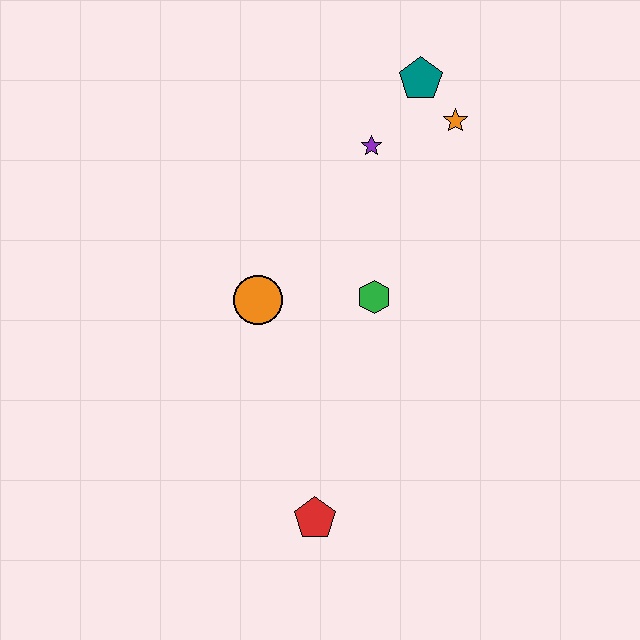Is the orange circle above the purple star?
No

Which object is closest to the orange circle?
The green hexagon is closest to the orange circle.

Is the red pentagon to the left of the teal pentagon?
Yes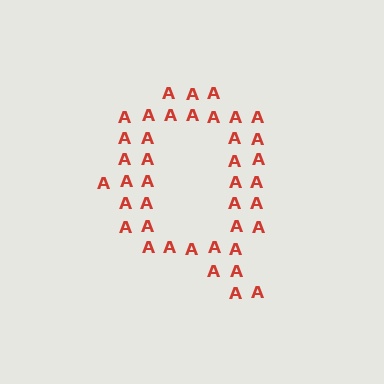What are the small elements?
The small elements are letter A's.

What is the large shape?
The large shape is the letter Q.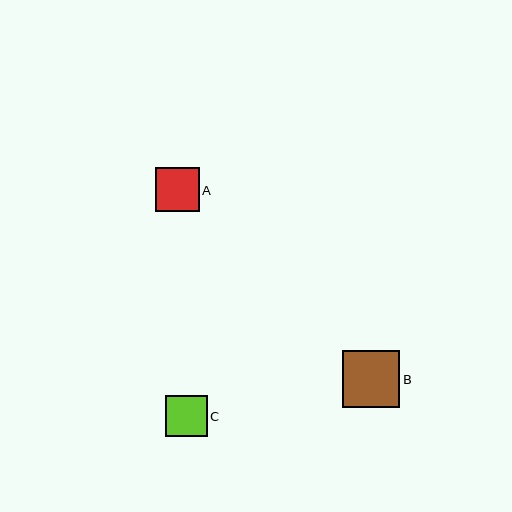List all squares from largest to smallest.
From largest to smallest: B, A, C.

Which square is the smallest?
Square C is the smallest with a size of approximately 41 pixels.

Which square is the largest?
Square B is the largest with a size of approximately 57 pixels.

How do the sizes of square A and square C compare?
Square A and square C are approximately the same size.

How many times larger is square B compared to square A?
Square B is approximately 1.3 times the size of square A.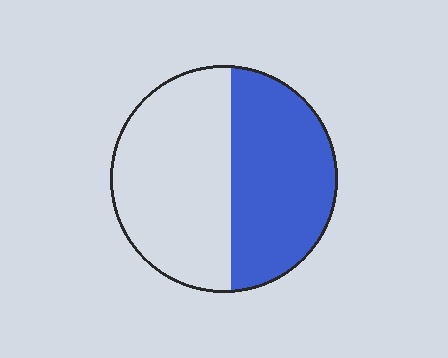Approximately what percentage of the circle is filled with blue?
Approximately 45%.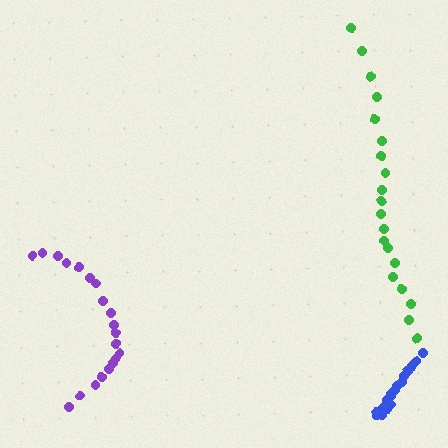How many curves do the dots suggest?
There are 3 distinct paths.